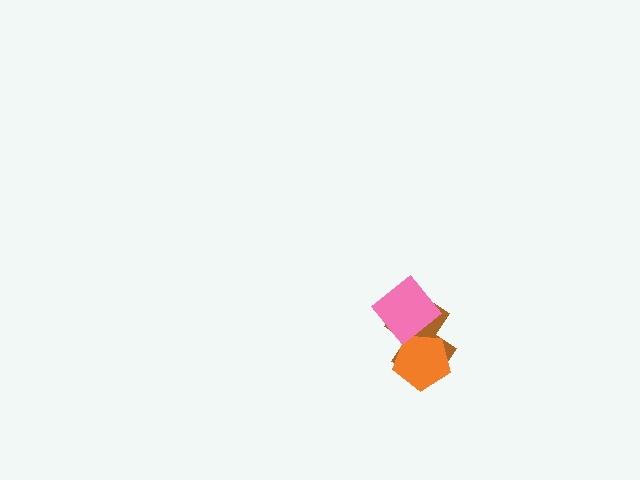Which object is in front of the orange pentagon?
The pink diamond is in front of the orange pentagon.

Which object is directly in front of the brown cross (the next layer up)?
The orange pentagon is directly in front of the brown cross.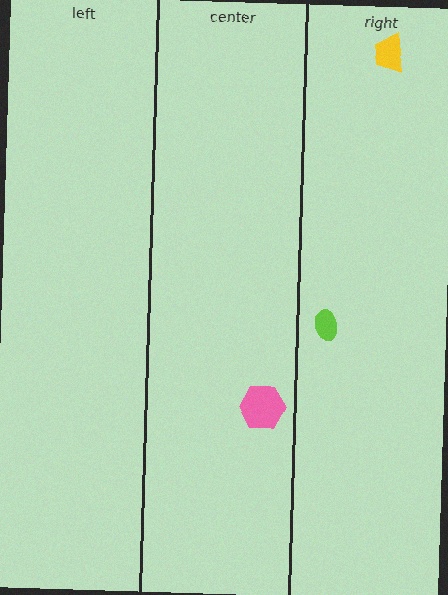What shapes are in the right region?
The lime ellipse, the yellow trapezoid.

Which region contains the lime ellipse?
The right region.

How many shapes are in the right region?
2.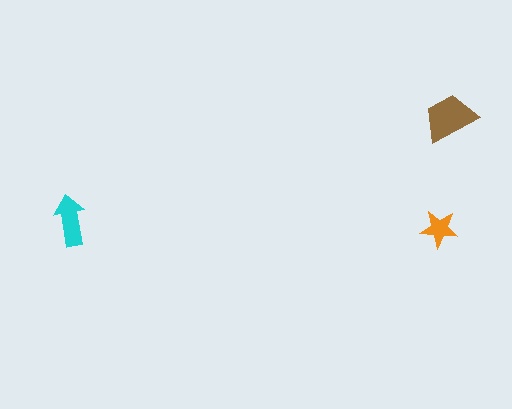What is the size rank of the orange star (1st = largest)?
3rd.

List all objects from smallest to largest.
The orange star, the cyan arrow, the brown trapezoid.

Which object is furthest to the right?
The brown trapezoid is rightmost.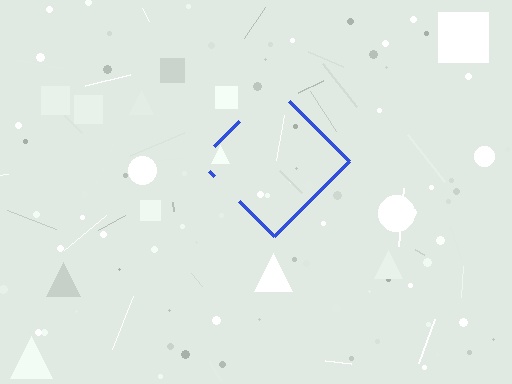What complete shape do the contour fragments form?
The contour fragments form a diamond.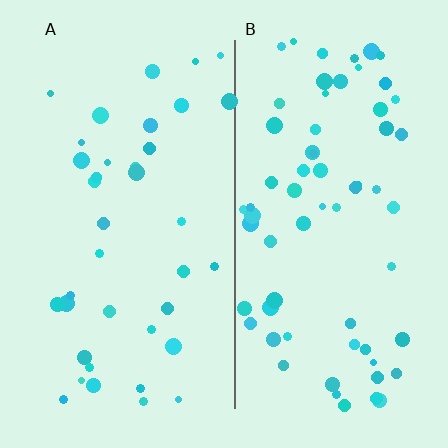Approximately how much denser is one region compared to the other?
Approximately 1.7× — region B over region A.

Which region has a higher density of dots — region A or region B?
B (the right).